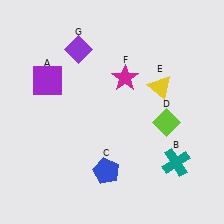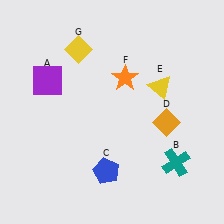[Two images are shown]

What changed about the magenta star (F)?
In Image 1, F is magenta. In Image 2, it changed to orange.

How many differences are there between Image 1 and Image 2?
There are 3 differences between the two images.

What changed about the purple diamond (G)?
In Image 1, G is purple. In Image 2, it changed to yellow.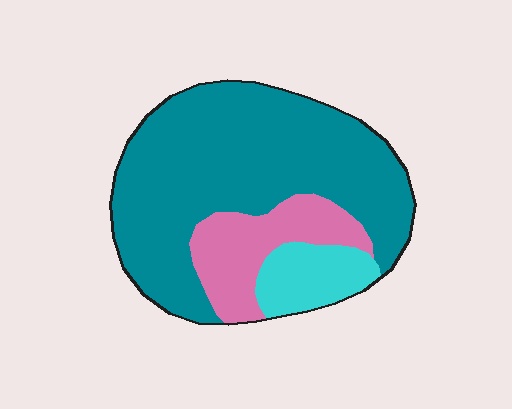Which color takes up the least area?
Cyan, at roughly 10%.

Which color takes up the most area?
Teal, at roughly 70%.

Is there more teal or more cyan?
Teal.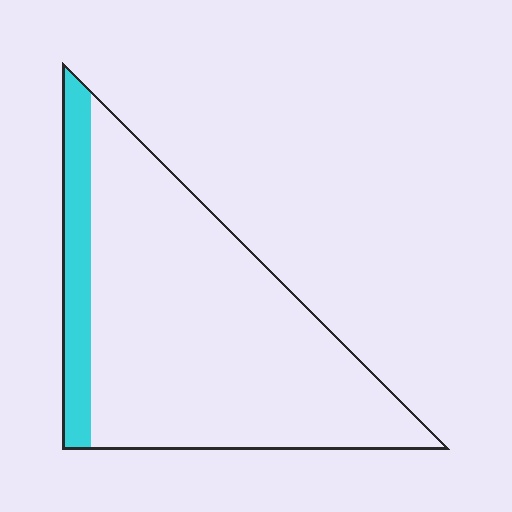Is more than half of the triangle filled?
No.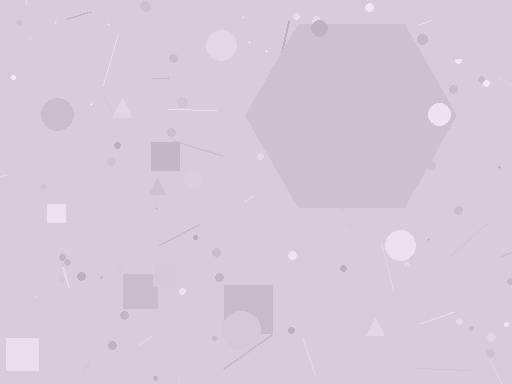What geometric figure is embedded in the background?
A hexagon is embedded in the background.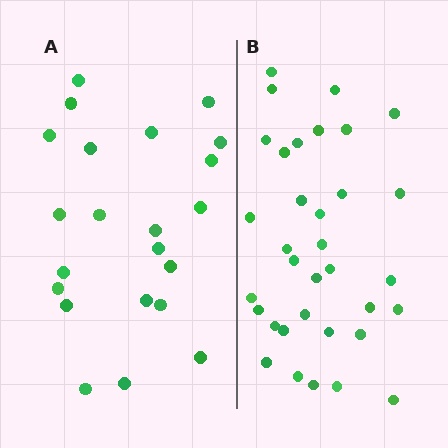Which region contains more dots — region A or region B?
Region B (the right region) has more dots.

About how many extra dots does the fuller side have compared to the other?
Region B has roughly 12 or so more dots than region A.